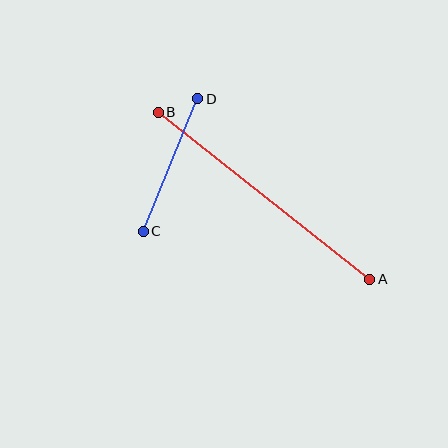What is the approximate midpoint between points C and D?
The midpoint is at approximately (171, 165) pixels.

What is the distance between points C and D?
The distance is approximately 144 pixels.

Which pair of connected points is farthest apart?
Points A and B are farthest apart.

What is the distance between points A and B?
The distance is approximately 270 pixels.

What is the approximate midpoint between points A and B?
The midpoint is at approximately (264, 196) pixels.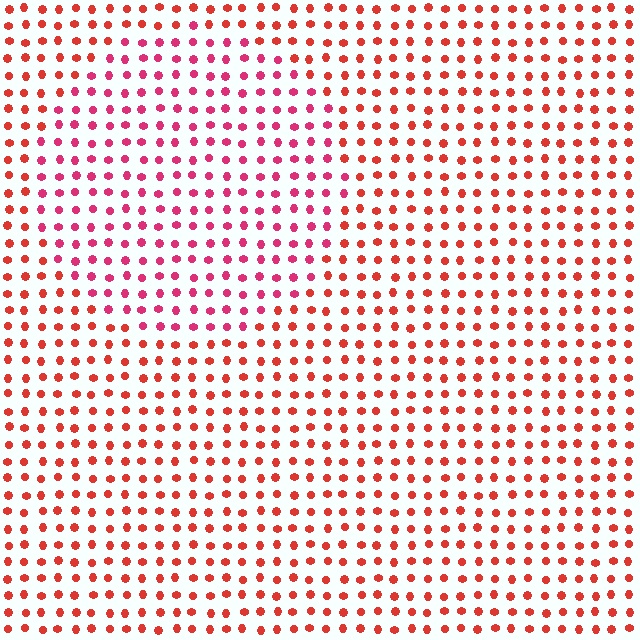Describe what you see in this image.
The image is filled with small red elements in a uniform arrangement. A circle-shaped region is visible where the elements are tinted to a slightly different hue, forming a subtle color boundary.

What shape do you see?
I see a circle.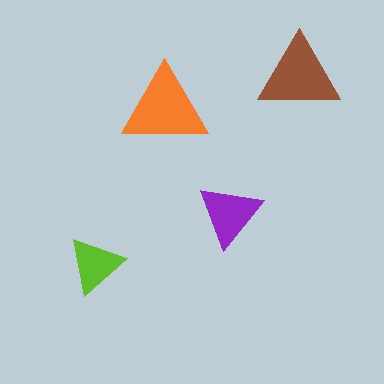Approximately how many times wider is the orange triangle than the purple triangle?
About 1.5 times wider.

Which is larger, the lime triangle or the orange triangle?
The orange one.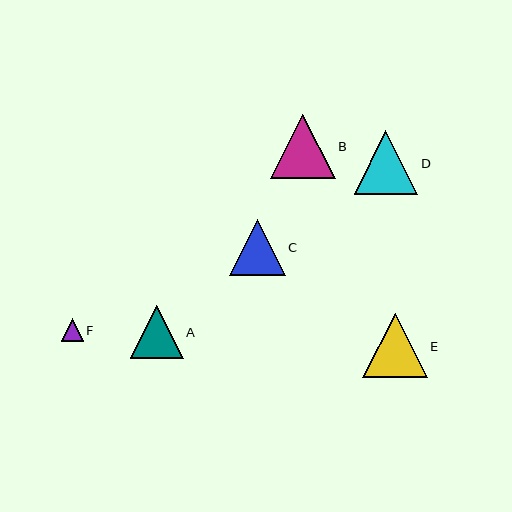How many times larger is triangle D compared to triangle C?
Triangle D is approximately 1.1 times the size of triangle C.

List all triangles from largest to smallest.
From largest to smallest: B, E, D, C, A, F.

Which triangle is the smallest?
Triangle F is the smallest with a size of approximately 22 pixels.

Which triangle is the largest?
Triangle B is the largest with a size of approximately 64 pixels.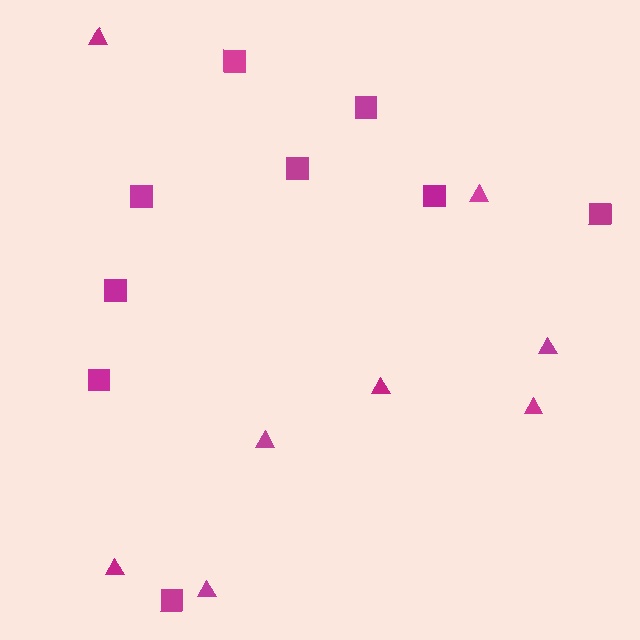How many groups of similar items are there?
There are 2 groups: one group of triangles (8) and one group of squares (9).